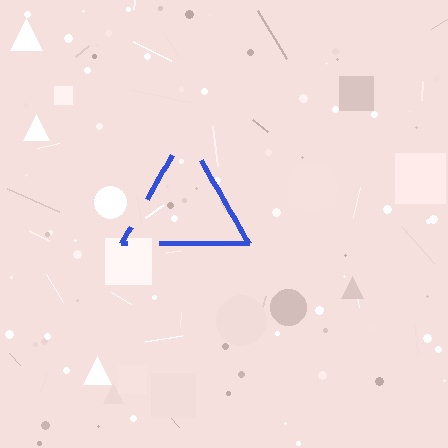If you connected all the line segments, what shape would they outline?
They would outline a triangle.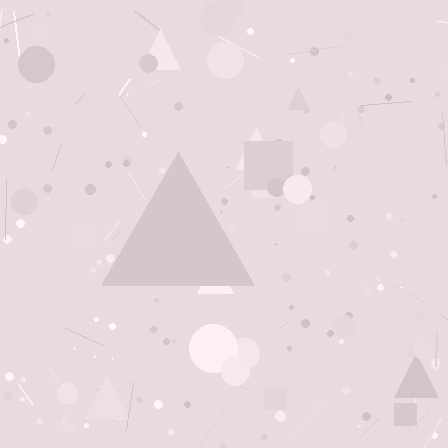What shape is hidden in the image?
A triangle is hidden in the image.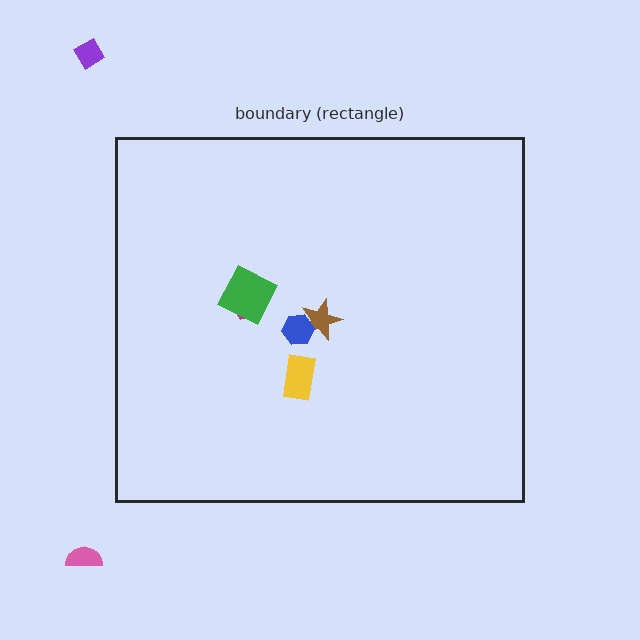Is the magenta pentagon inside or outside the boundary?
Inside.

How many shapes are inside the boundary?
5 inside, 2 outside.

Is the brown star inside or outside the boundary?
Inside.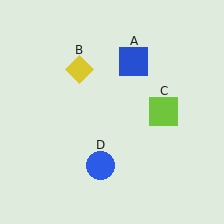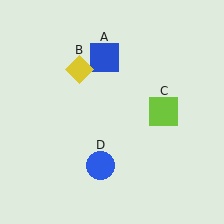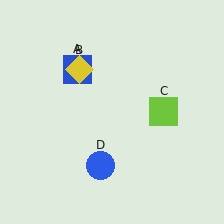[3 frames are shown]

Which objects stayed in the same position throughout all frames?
Yellow diamond (object B) and lime square (object C) and blue circle (object D) remained stationary.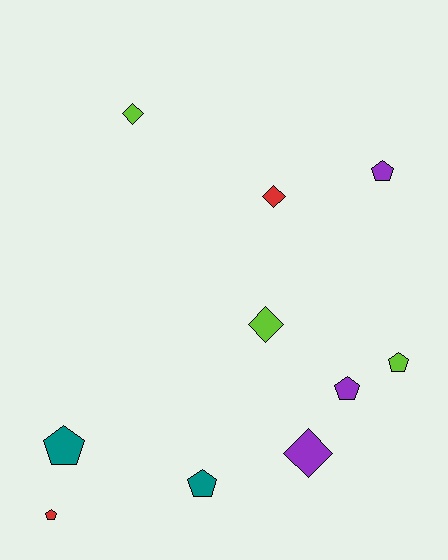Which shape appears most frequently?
Pentagon, with 6 objects.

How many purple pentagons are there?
There are 2 purple pentagons.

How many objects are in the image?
There are 10 objects.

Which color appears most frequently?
Purple, with 3 objects.